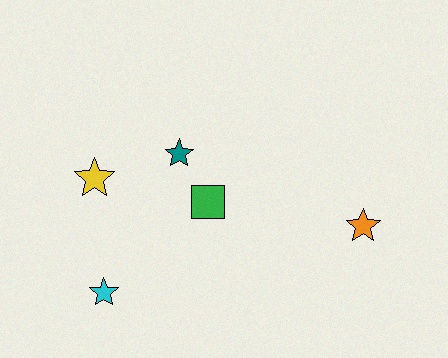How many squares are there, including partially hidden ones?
There is 1 square.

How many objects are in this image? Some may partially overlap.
There are 5 objects.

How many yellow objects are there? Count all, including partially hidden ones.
There is 1 yellow object.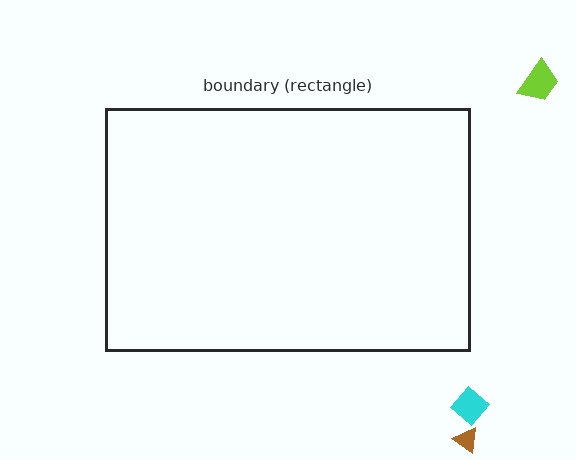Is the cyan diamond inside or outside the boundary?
Outside.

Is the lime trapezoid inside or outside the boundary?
Outside.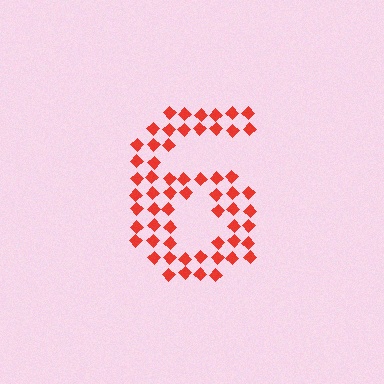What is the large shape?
The large shape is the digit 6.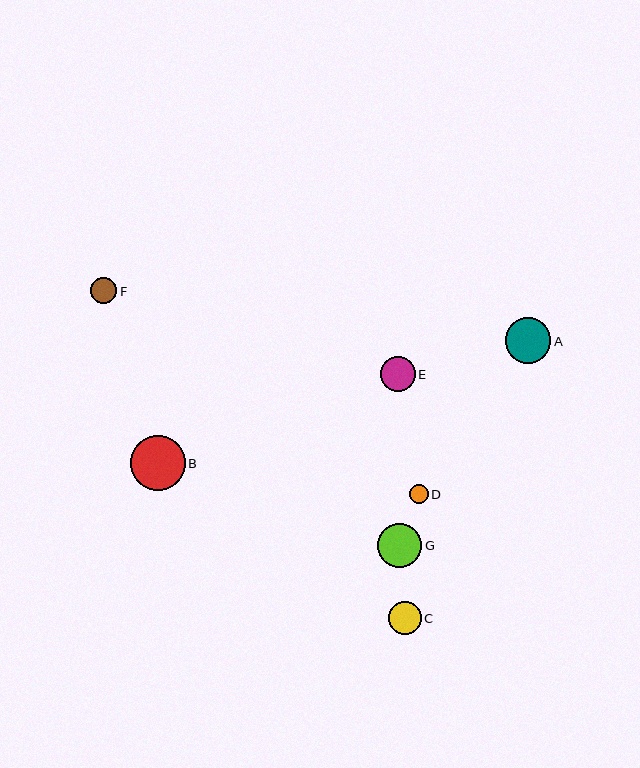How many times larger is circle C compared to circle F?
Circle C is approximately 1.3 times the size of circle F.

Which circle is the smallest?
Circle D is the smallest with a size of approximately 19 pixels.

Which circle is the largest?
Circle B is the largest with a size of approximately 55 pixels.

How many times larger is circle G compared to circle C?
Circle G is approximately 1.3 times the size of circle C.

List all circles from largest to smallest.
From largest to smallest: B, A, G, E, C, F, D.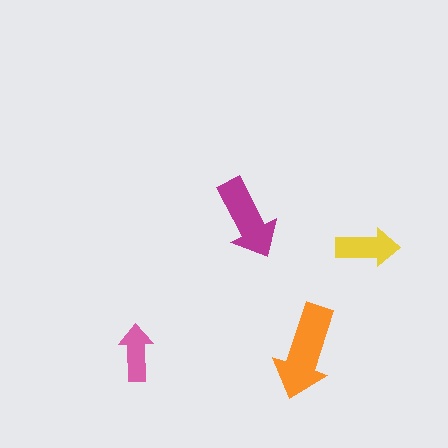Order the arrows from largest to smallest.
the orange one, the magenta one, the yellow one, the pink one.